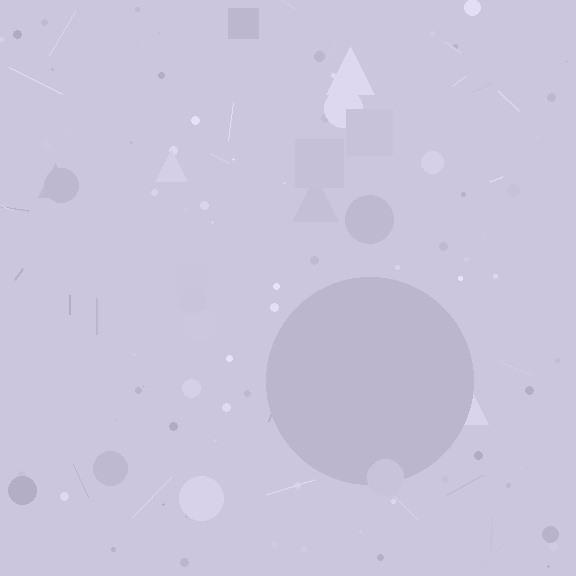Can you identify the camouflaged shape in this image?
The camouflaged shape is a circle.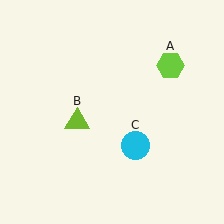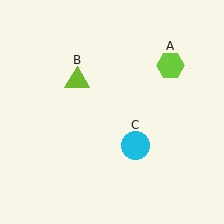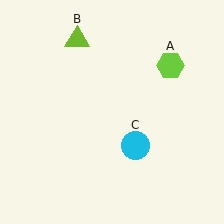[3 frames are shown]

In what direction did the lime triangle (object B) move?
The lime triangle (object B) moved up.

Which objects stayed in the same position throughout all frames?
Lime hexagon (object A) and cyan circle (object C) remained stationary.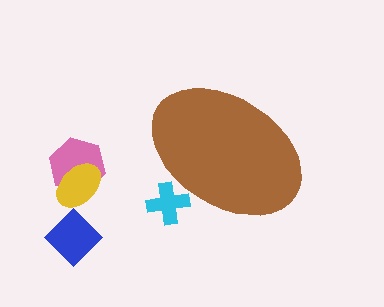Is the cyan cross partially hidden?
Yes, the cyan cross is partially hidden behind the brown ellipse.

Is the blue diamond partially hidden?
No, the blue diamond is fully visible.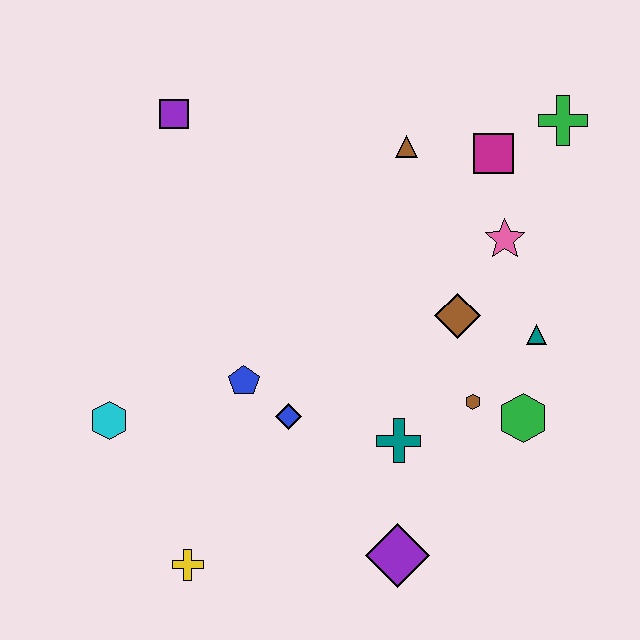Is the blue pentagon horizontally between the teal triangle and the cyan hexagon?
Yes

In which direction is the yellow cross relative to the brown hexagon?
The yellow cross is to the left of the brown hexagon.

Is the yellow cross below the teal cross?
Yes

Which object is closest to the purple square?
The brown triangle is closest to the purple square.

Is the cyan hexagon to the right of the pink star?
No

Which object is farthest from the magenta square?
The yellow cross is farthest from the magenta square.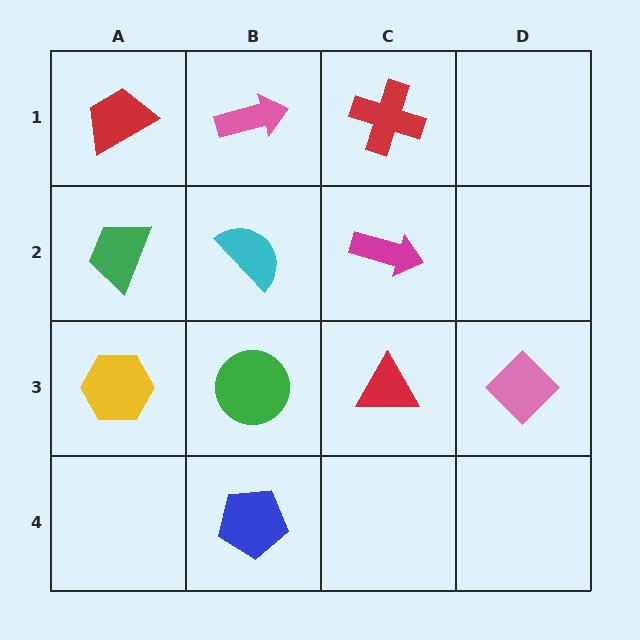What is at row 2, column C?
A magenta arrow.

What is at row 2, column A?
A green trapezoid.